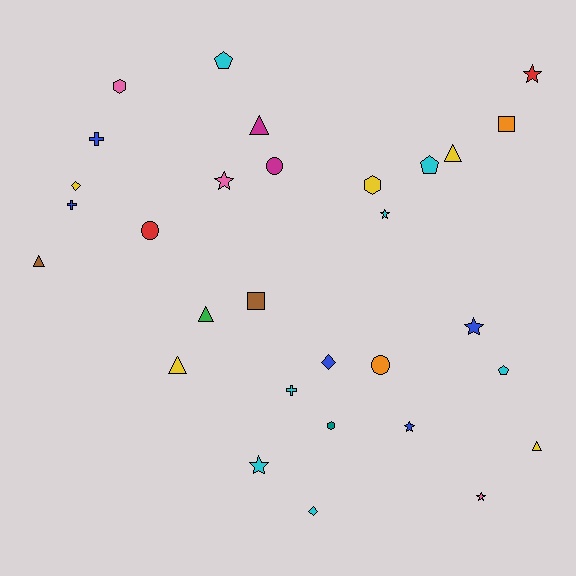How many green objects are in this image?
There is 1 green object.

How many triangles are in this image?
There are 6 triangles.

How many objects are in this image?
There are 30 objects.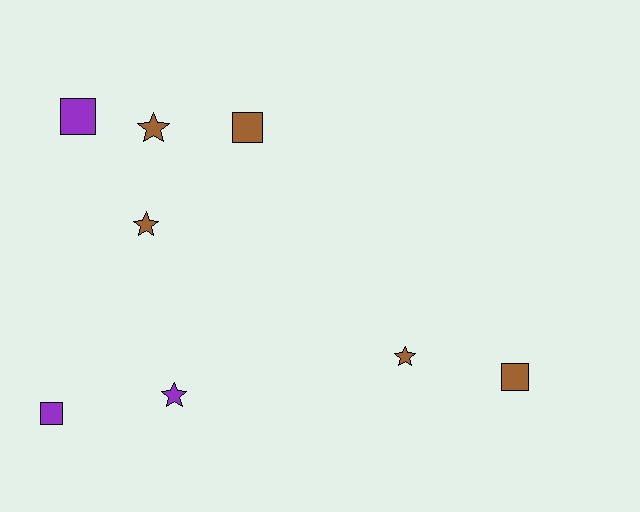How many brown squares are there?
There are 2 brown squares.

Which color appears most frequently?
Brown, with 5 objects.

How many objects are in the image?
There are 8 objects.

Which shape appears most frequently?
Star, with 4 objects.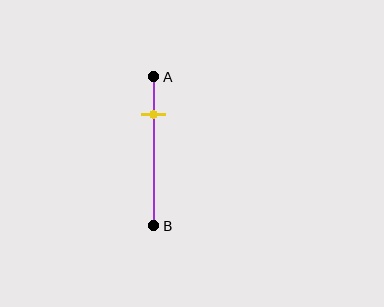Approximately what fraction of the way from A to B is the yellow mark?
The yellow mark is approximately 25% of the way from A to B.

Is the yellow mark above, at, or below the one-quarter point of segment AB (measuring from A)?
The yellow mark is approximately at the one-quarter point of segment AB.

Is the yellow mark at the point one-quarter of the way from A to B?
Yes, the mark is approximately at the one-quarter point.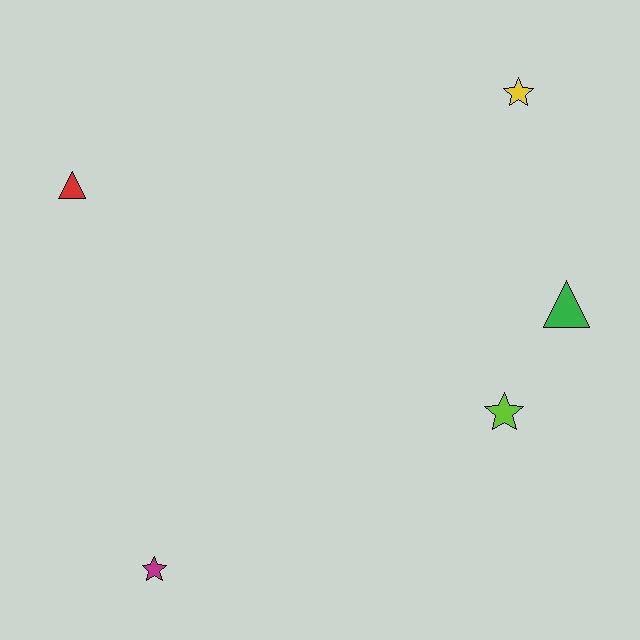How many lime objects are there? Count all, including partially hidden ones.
There is 1 lime object.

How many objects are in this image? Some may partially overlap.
There are 5 objects.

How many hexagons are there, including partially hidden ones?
There are no hexagons.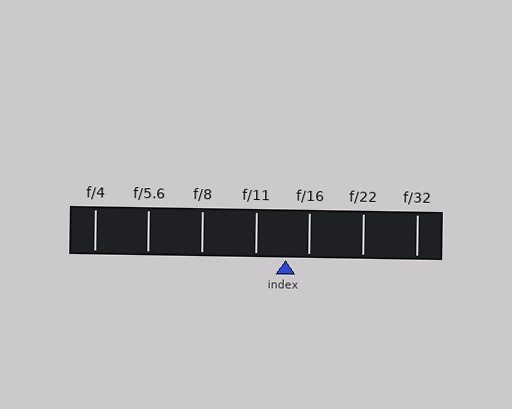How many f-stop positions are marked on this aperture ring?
There are 7 f-stop positions marked.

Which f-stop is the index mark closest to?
The index mark is closest to f/16.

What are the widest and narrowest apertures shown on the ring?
The widest aperture shown is f/4 and the narrowest is f/32.